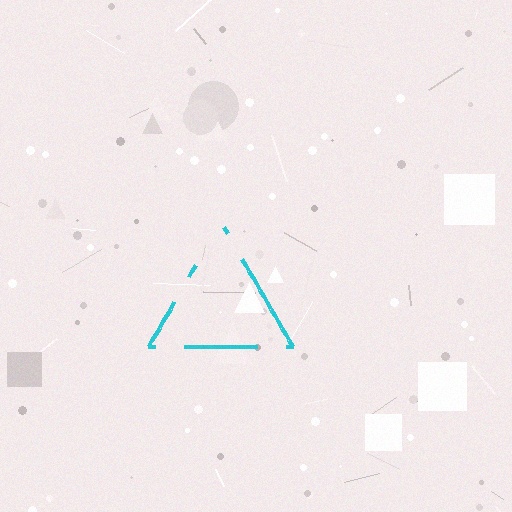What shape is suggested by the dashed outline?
The dashed outline suggests a triangle.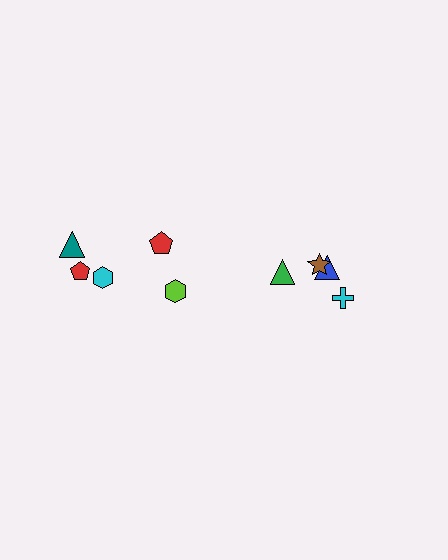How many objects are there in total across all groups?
There are 10 objects.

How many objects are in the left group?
There are 6 objects.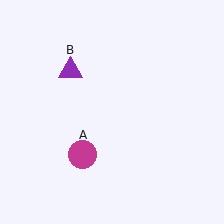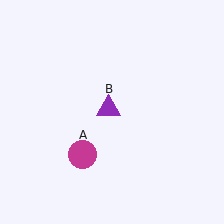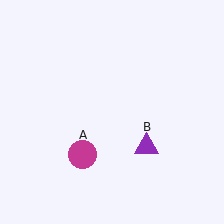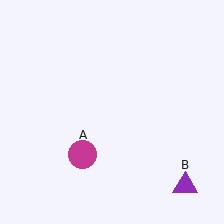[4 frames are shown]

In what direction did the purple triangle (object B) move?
The purple triangle (object B) moved down and to the right.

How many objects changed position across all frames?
1 object changed position: purple triangle (object B).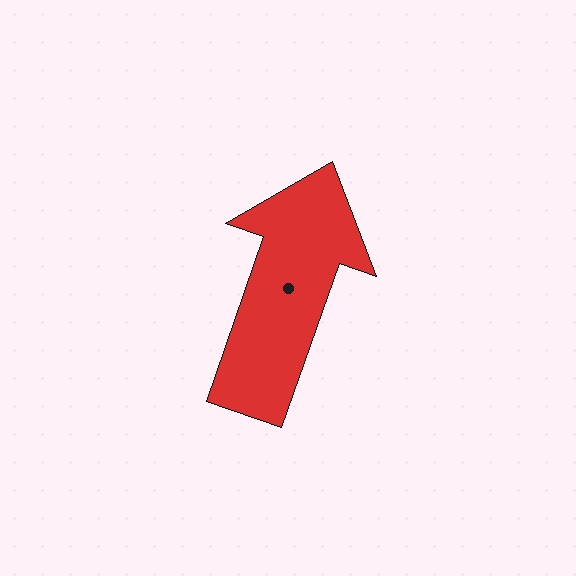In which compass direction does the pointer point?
North.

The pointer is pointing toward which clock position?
Roughly 1 o'clock.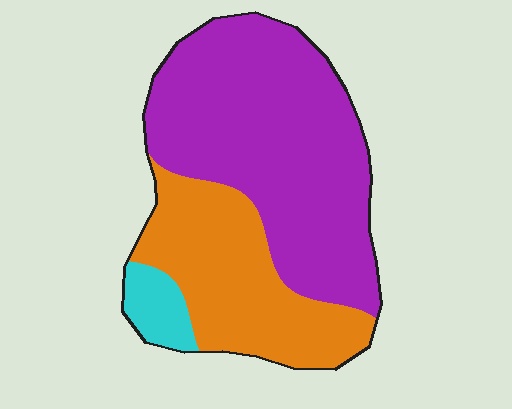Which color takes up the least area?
Cyan, at roughly 5%.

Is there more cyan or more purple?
Purple.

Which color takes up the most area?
Purple, at roughly 60%.